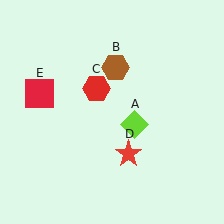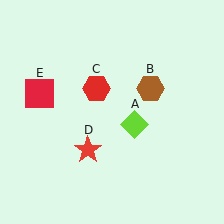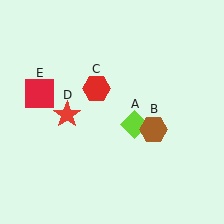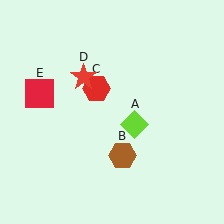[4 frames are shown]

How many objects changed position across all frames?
2 objects changed position: brown hexagon (object B), red star (object D).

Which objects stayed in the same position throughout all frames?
Lime diamond (object A) and red hexagon (object C) and red square (object E) remained stationary.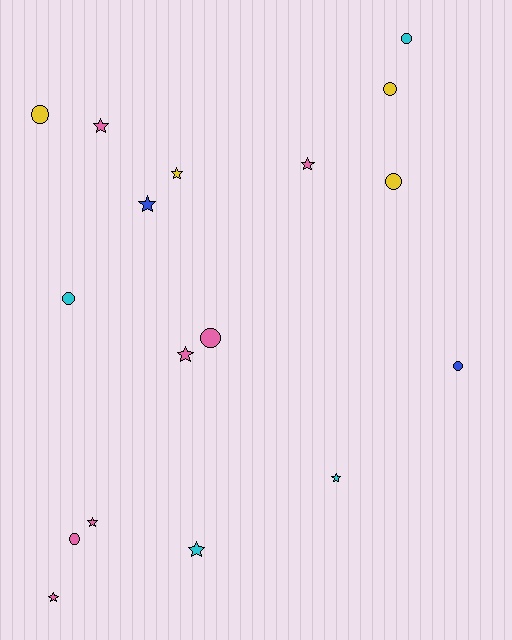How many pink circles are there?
There are 2 pink circles.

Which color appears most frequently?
Pink, with 7 objects.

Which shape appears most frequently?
Star, with 9 objects.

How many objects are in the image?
There are 17 objects.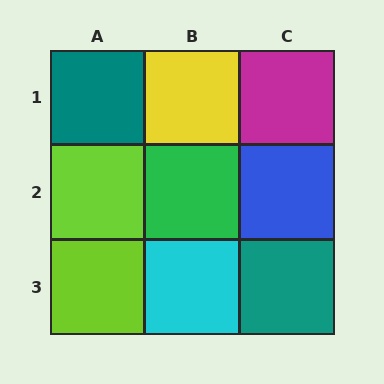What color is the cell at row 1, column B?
Yellow.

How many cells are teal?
2 cells are teal.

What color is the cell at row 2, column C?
Blue.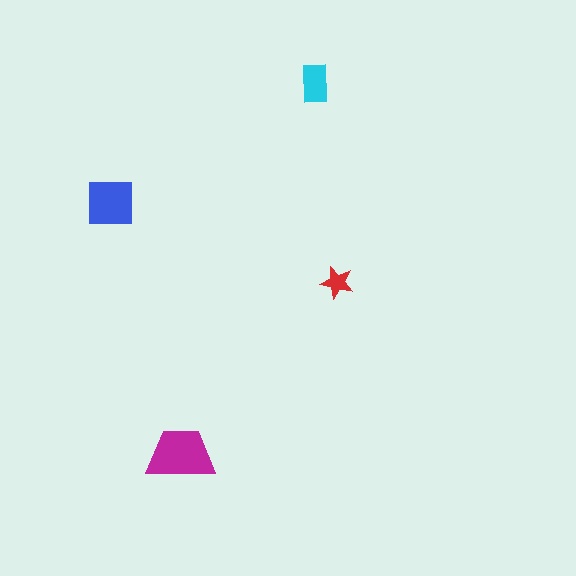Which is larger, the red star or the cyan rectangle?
The cyan rectangle.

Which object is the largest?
The magenta trapezoid.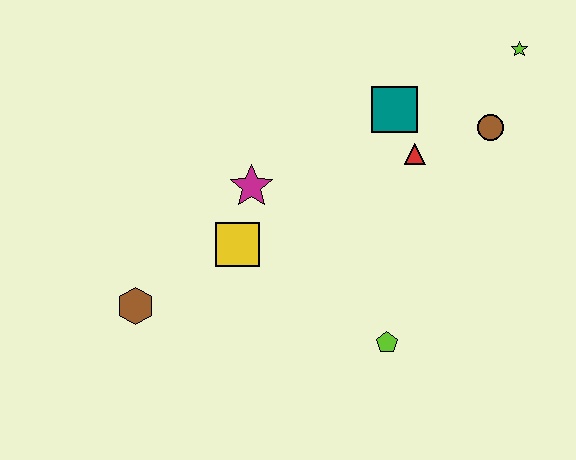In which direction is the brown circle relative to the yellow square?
The brown circle is to the right of the yellow square.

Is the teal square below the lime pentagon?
No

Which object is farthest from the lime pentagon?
The lime star is farthest from the lime pentagon.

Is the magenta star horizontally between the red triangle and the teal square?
No